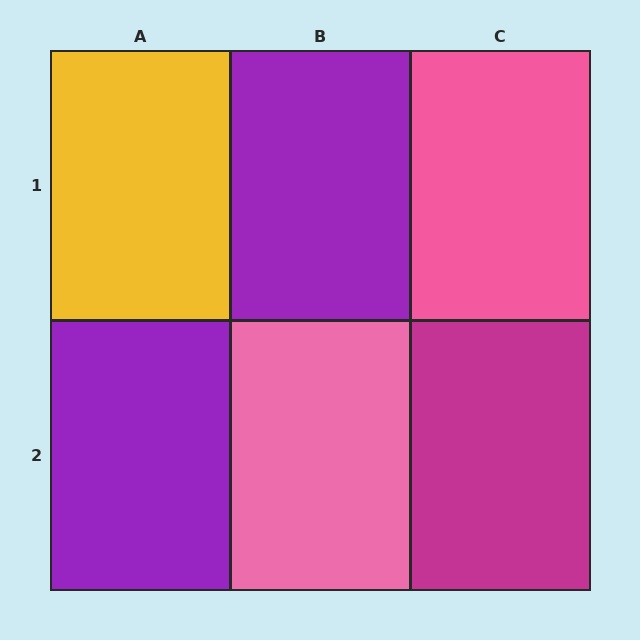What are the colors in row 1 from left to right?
Yellow, purple, pink.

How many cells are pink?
2 cells are pink.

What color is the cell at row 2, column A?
Purple.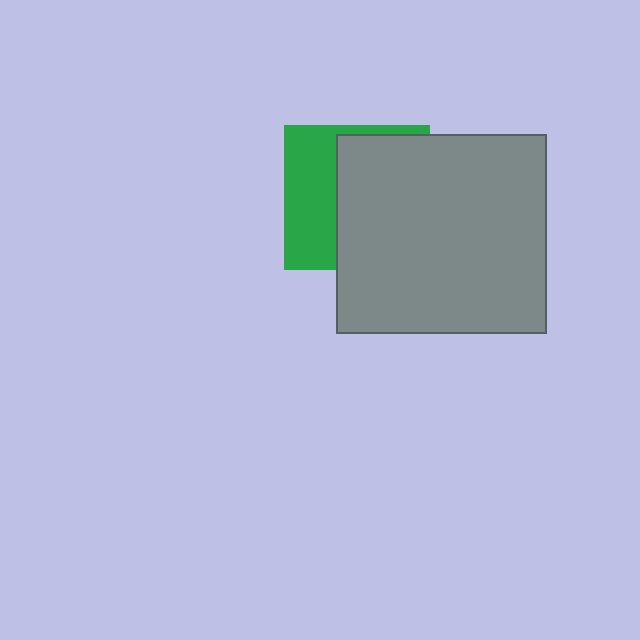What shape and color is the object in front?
The object in front is a gray rectangle.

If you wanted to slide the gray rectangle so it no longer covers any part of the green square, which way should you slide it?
Slide it right — that is the most direct way to separate the two shapes.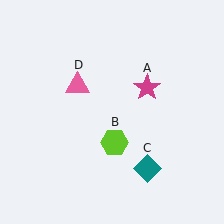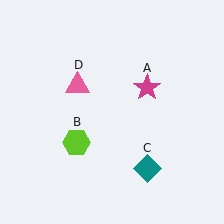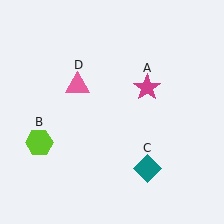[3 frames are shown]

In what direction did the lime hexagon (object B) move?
The lime hexagon (object B) moved left.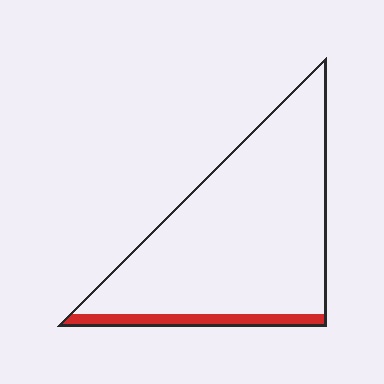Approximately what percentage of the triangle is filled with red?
Approximately 10%.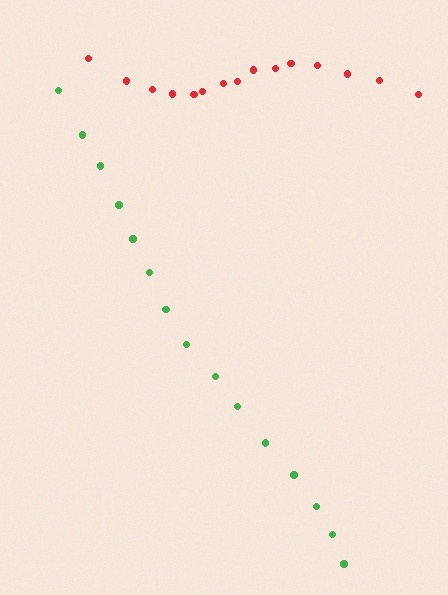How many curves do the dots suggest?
There are 2 distinct paths.